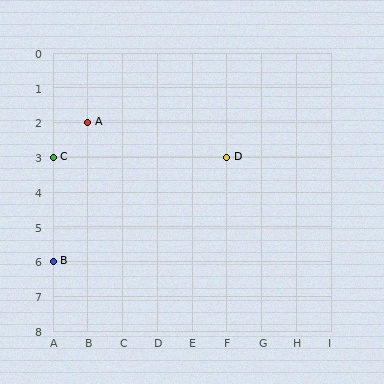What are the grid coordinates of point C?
Point C is at grid coordinates (A, 3).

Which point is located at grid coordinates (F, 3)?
Point D is at (F, 3).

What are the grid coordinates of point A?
Point A is at grid coordinates (B, 2).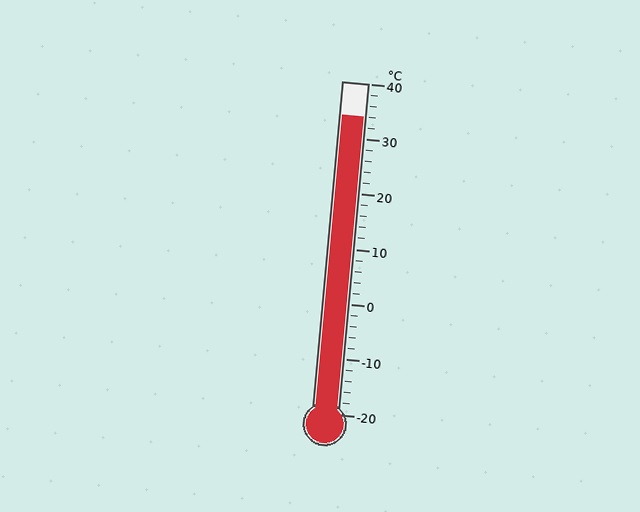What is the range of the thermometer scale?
The thermometer scale ranges from -20°C to 40°C.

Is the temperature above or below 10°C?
The temperature is above 10°C.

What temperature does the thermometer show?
The thermometer shows approximately 34°C.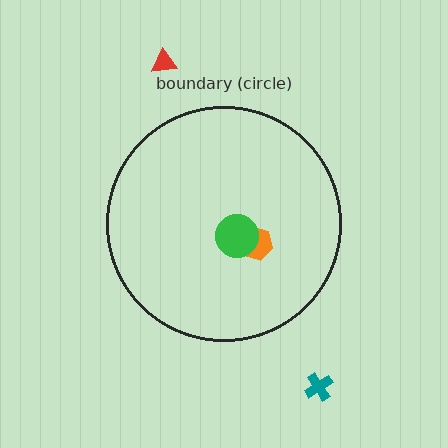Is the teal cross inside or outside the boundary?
Outside.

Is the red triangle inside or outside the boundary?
Outside.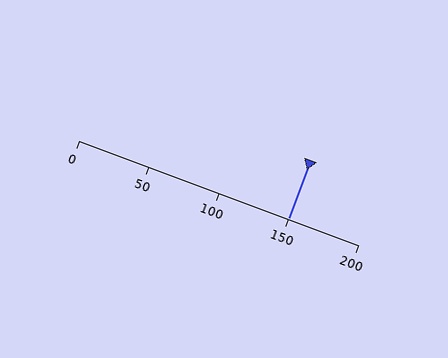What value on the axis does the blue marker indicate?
The marker indicates approximately 150.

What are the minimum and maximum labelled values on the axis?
The axis runs from 0 to 200.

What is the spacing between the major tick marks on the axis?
The major ticks are spaced 50 apart.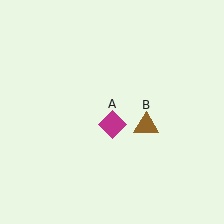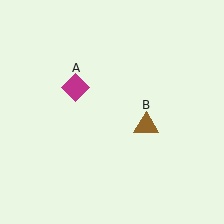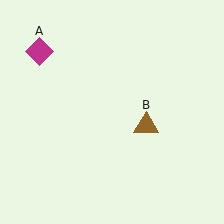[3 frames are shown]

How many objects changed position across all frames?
1 object changed position: magenta diamond (object A).